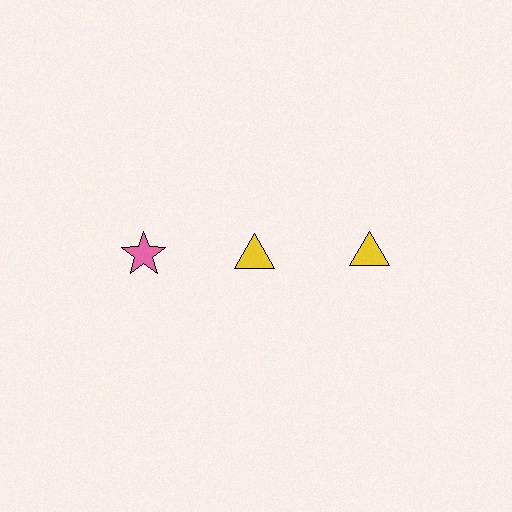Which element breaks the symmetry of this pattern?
The pink star in the top row, leftmost column breaks the symmetry. All other shapes are yellow triangles.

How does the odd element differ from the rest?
It differs in both color (pink instead of yellow) and shape (star instead of triangle).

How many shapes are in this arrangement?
There are 3 shapes arranged in a grid pattern.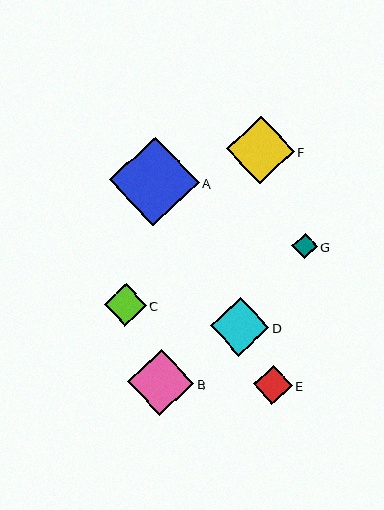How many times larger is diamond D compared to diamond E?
Diamond D is approximately 1.5 times the size of diamond E.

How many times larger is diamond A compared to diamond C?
Diamond A is approximately 2.1 times the size of diamond C.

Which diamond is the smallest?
Diamond G is the smallest with a size of approximately 26 pixels.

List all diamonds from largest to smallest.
From largest to smallest: A, F, B, D, C, E, G.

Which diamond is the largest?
Diamond A is the largest with a size of approximately 89 pixels.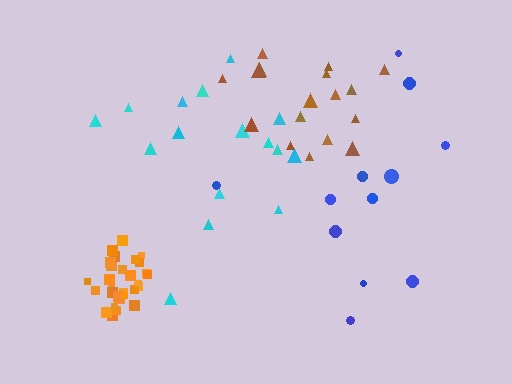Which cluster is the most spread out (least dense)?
Blue.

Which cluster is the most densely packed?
Orange.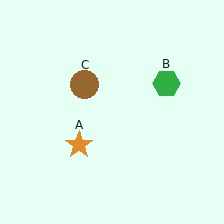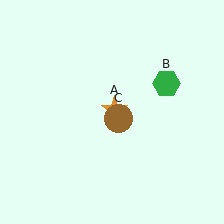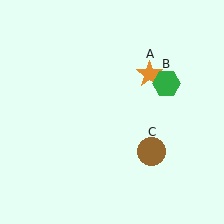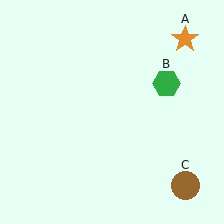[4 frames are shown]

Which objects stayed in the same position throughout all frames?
Green hexagon (object B) remained stationary.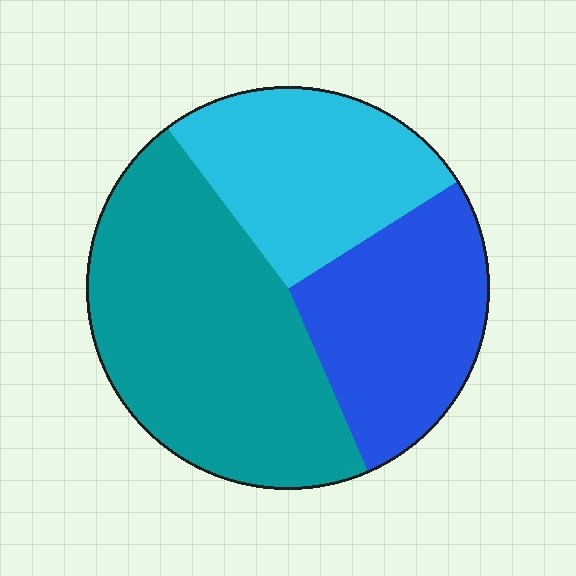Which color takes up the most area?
Teal, at roughly 45%.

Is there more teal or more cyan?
Teal.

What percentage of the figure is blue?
Blue covers 27% of the figure.